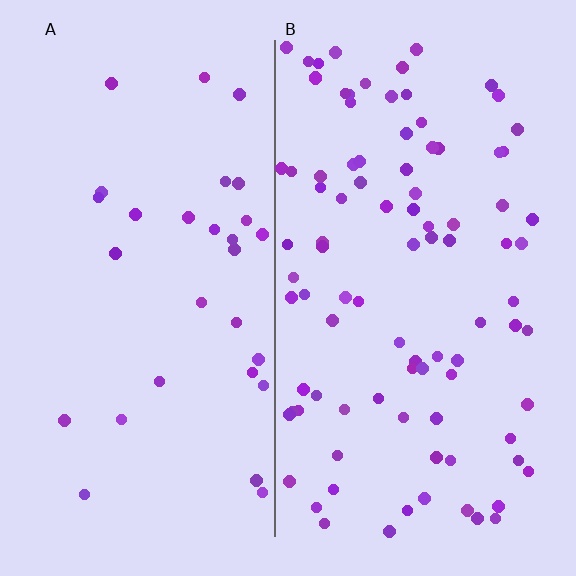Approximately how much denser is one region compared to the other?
Approximately 3.1× — region B over region A.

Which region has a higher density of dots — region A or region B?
B (the right).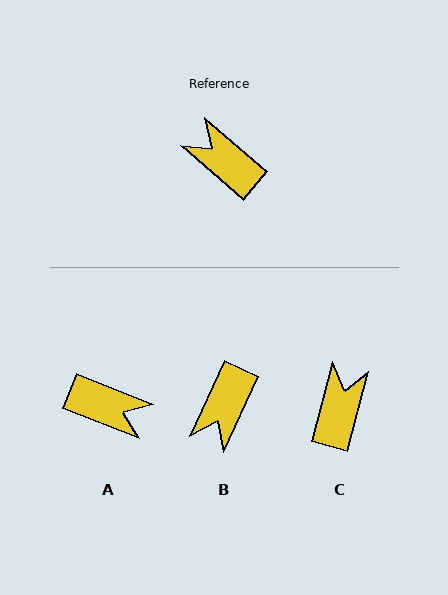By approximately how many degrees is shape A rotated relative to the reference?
Approximately 161 degrees clockwise.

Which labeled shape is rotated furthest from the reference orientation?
A, about 161 degrees away.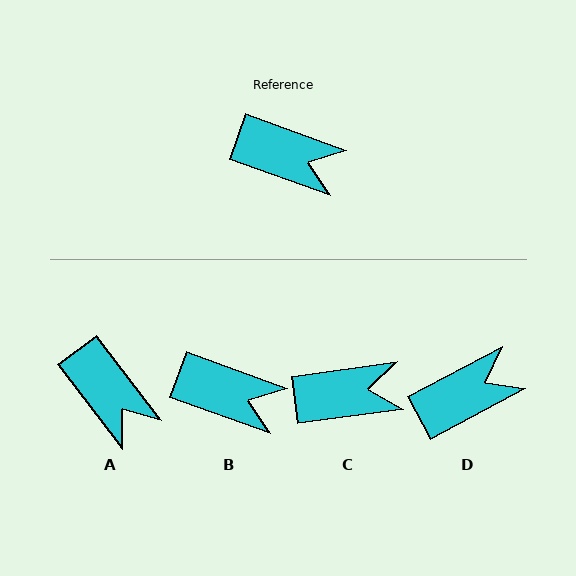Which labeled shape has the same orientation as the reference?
B.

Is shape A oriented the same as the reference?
No, it is off by about 33 degrees.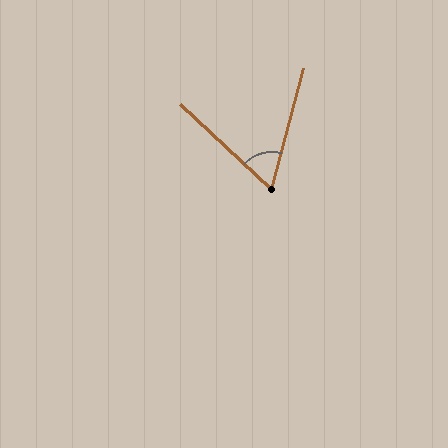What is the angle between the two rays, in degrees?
Approximately 62 degrees.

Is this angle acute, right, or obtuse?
It is acute.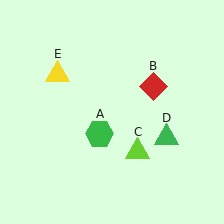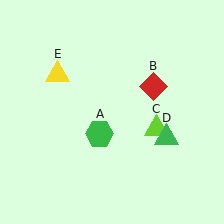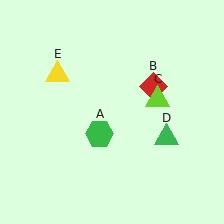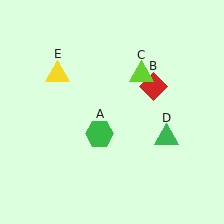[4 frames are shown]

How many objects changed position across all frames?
1 object changed position: lime triangle (object C).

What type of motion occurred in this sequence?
The lime triangle (object C) rotated counterclockwise around the center of the scene.